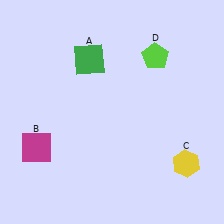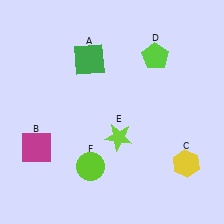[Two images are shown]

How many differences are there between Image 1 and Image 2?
There are 2 differences between the two images.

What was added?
A lime star (E), a lime circle (F) were added in Image 2.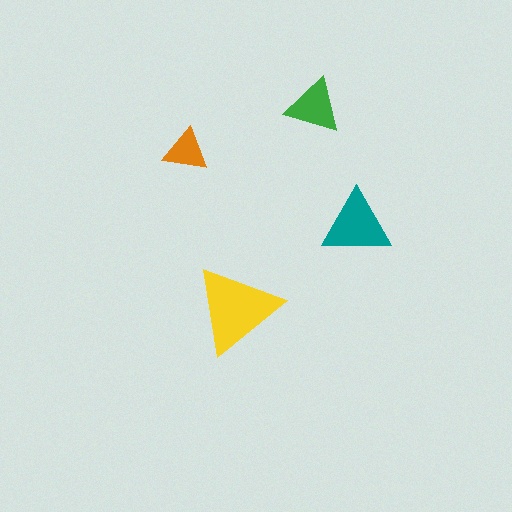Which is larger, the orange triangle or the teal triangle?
The teal one.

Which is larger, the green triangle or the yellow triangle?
The yellow one.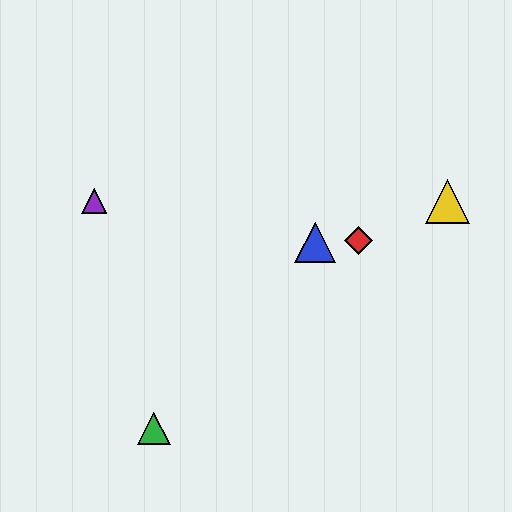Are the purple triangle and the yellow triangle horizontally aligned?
Yes, both are at y≈201.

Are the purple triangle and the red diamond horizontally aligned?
No, the purple triangle is at y≈201 and the red diamond is at y≈241.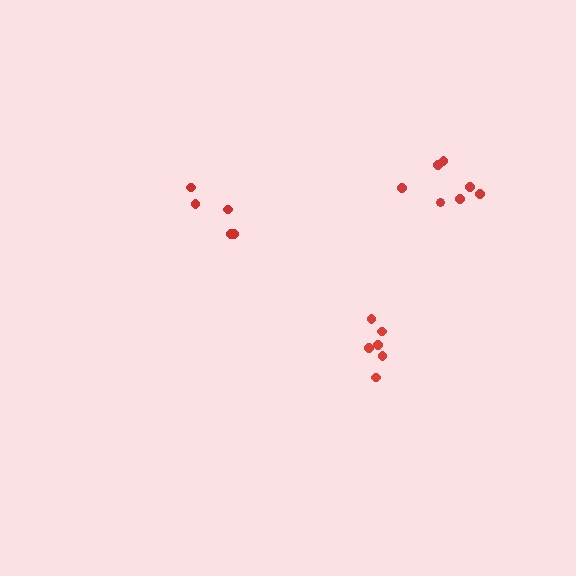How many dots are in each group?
Group 1: 5 dots, Group 2: 6 dots, Group 3: 7 dots (18 total).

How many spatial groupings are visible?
There are 3 spatial groupings.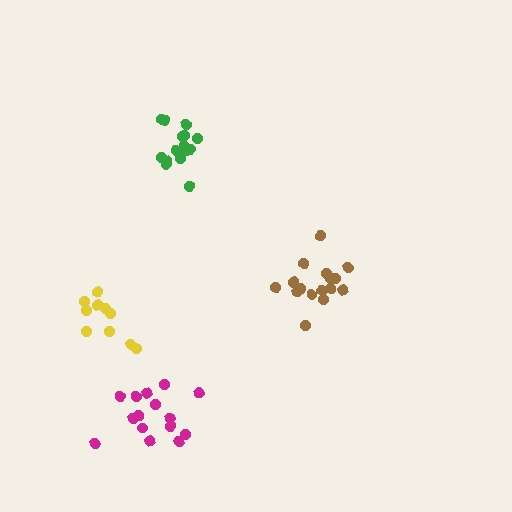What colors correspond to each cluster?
The clusters are colored: magenta, green, yellow, brown.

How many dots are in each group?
Group 1: 15 dots, Group 2: 15 dots, Group 3: 10 dots, Group 4: 16 dots (56 total).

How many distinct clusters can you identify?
There are 4 distinct clusters.